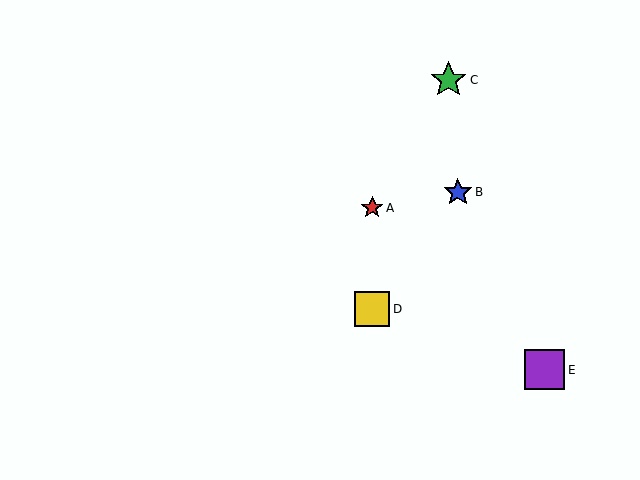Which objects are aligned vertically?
Objects A, D are aligned vertically.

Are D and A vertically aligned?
Yes, both are at x≈372.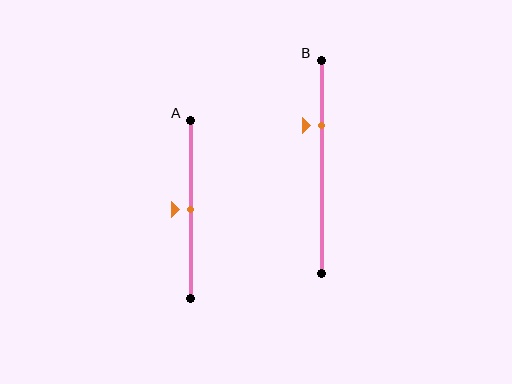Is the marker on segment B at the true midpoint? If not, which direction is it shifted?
No, the marker on segment B is shifted upward by about 19% of the segment length.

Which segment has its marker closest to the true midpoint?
Segment A has its marker closest to the true midpoint.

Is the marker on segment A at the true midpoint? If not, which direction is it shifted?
Yes, the marker on segment A is at the true midpoint.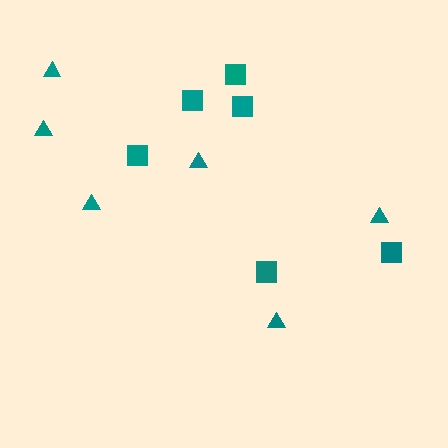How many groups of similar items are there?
There are 2 groups: one group of triangles (6) and one group of squares (6).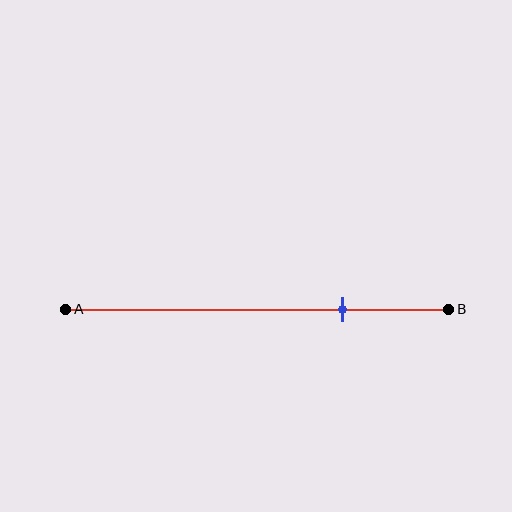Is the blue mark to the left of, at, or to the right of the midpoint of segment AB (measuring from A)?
The blue mark is to the right of the midpoint of segment AB.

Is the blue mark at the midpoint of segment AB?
No, the mark is at about 70% from A, not at the 50% midpoint.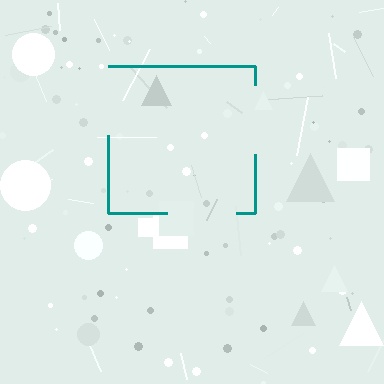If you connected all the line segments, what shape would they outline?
They would outline a square.